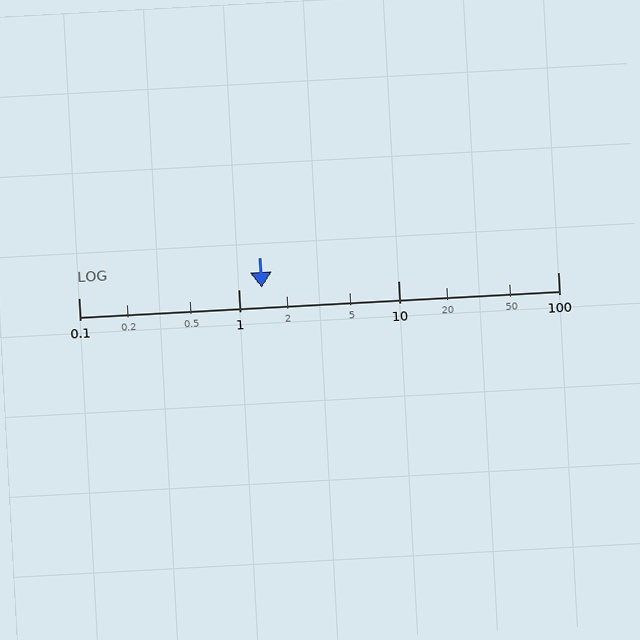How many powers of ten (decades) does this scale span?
The scale spans 3 decades, from 0.1 to 100.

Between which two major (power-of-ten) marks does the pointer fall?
The pointer is between 1 and 10.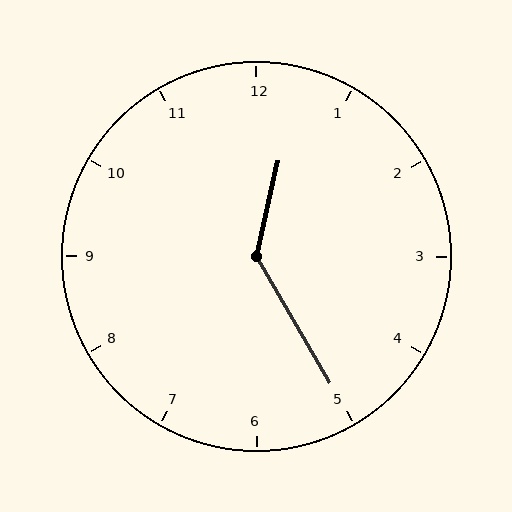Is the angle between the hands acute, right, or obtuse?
It is obtuse.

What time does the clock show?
12:25.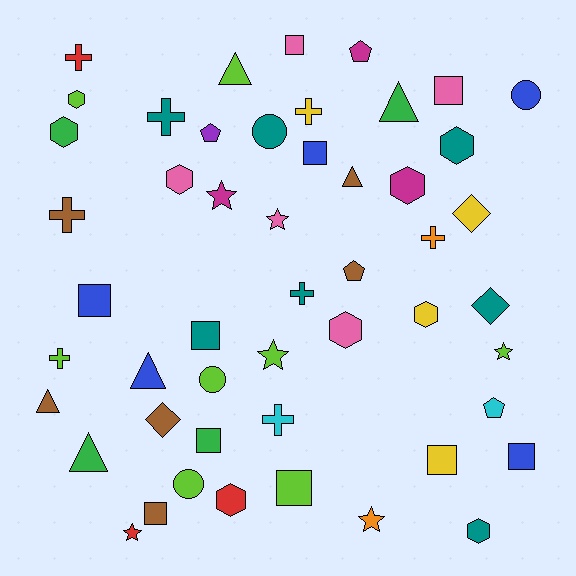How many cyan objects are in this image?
There are 2 cyan objects.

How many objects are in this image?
There are 50 objects.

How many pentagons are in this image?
There are 4 pentagons.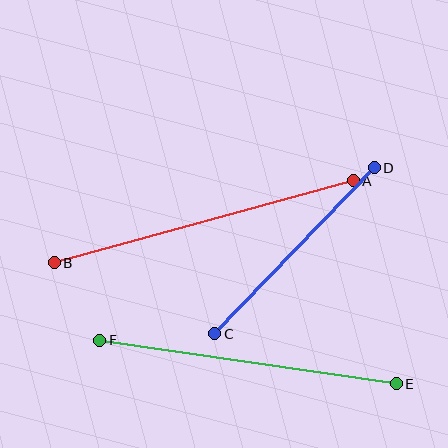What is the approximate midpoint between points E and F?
The midpoint is at approximately (248, 362) pixels.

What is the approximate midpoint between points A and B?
The midpoint is at approximately (204, 222) pixels.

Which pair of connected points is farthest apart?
Points A and B are farthest apart.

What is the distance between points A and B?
The distance is approximately 310 pixels.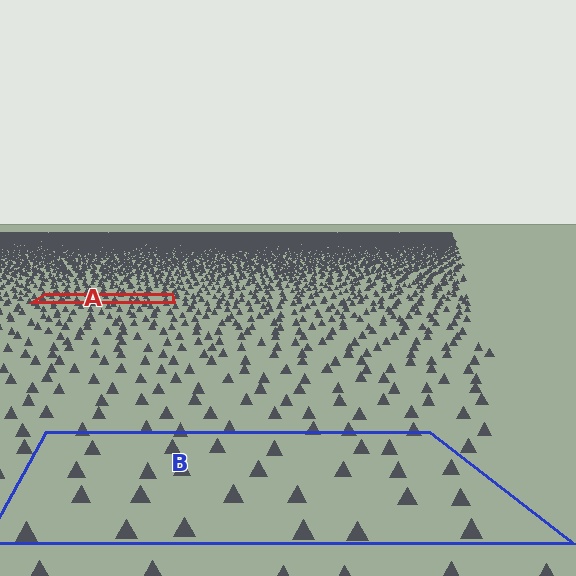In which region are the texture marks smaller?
The texture marks are smaller in region A, because it is farther away.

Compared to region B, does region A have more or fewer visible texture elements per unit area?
Region A has more texture elements per unit area — they are packed more densely because it is farther away.